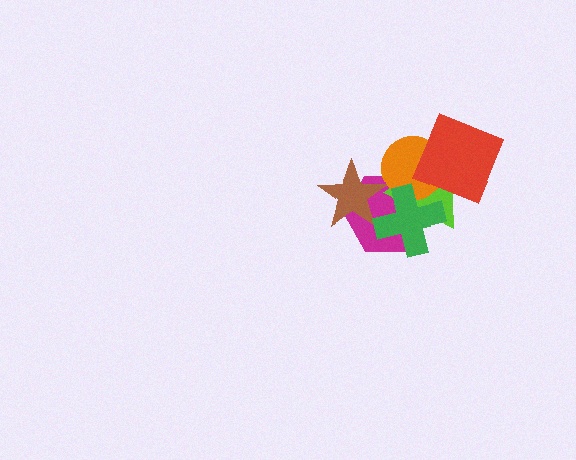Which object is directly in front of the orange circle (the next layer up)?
The green cross is directly in front of the orange circle.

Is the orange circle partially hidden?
Yes, it is partially covered by another shape.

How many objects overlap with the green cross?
4 objects overlap with the green cross.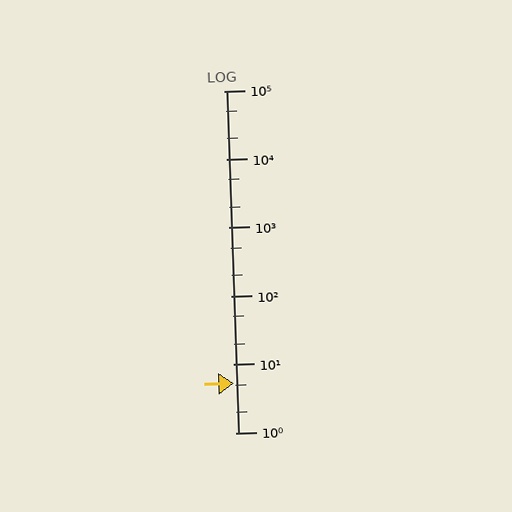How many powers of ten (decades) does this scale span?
The scale spans 5 decades, from 1 to 100000.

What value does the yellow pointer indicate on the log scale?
The pointer indicates approximately 5.3.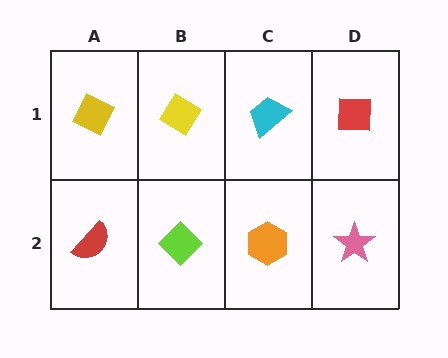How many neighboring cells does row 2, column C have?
3.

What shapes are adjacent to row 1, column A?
A red semicircle (row 2, column A), a yellow diamond (row 1, column B).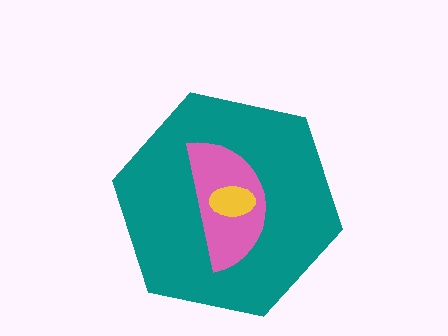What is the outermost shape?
The teal hexagon.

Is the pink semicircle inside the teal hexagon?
Yes.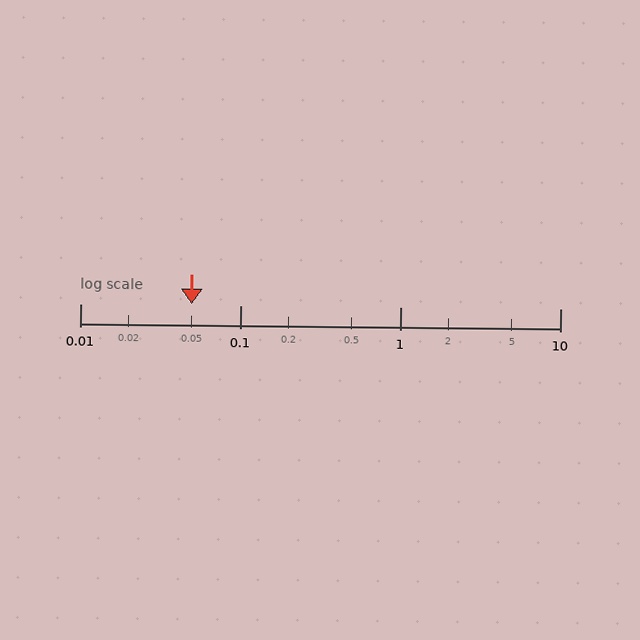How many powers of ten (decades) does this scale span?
The scale spans 3 decades, from 0.01 to 10.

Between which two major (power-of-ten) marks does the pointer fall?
The pointer is between 0.01 and 0.1.